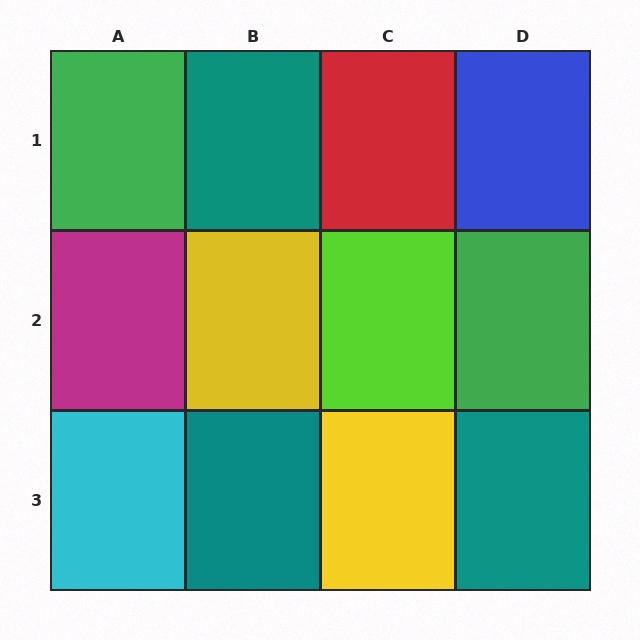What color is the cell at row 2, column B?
Yellow.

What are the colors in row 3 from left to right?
Cyan, teal, yellow, teal.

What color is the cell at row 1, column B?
Teal.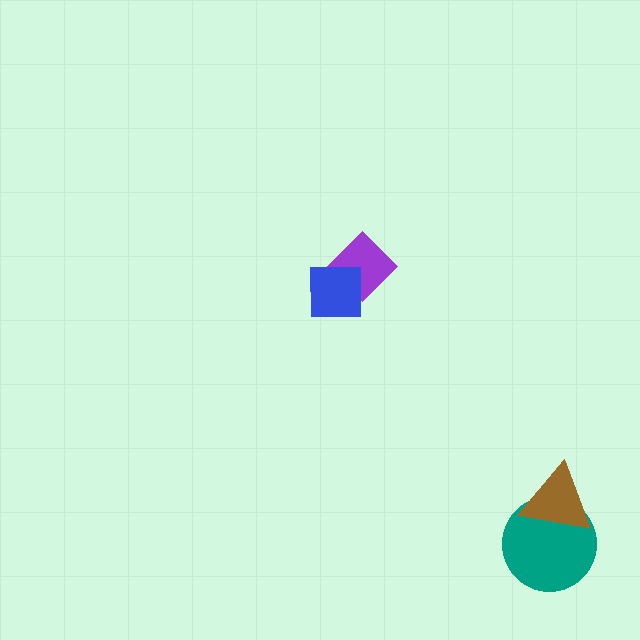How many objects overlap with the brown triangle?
1 object overlaps with the brown triangle.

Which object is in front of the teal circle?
The brown triangle is in front of the teal circle.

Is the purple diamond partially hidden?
Yes, it is partially covered by another shape.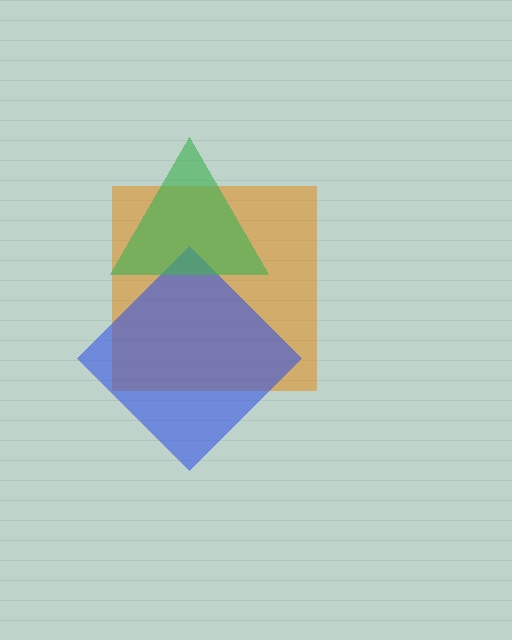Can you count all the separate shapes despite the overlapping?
Yes, there are 3 separate shapes.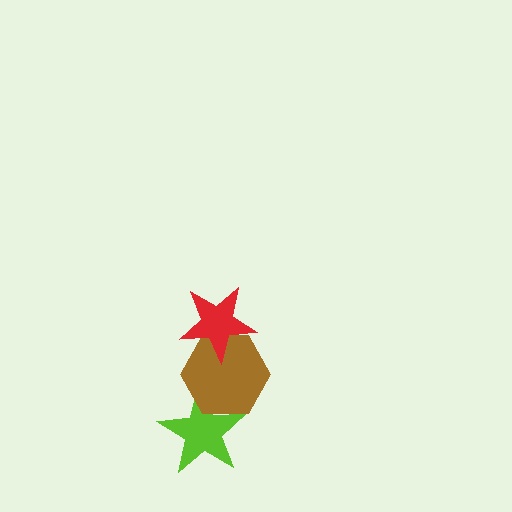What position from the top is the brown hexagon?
The brown hexagon is 2nd from the top.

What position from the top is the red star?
The red star is 1st from the top.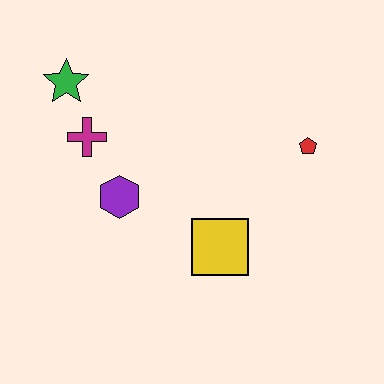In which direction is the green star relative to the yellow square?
The green star is above the yellow square.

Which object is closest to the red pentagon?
The yellow square is closest to the red pentagon.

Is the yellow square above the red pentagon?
No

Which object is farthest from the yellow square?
The green star is farthest from the yellow square.